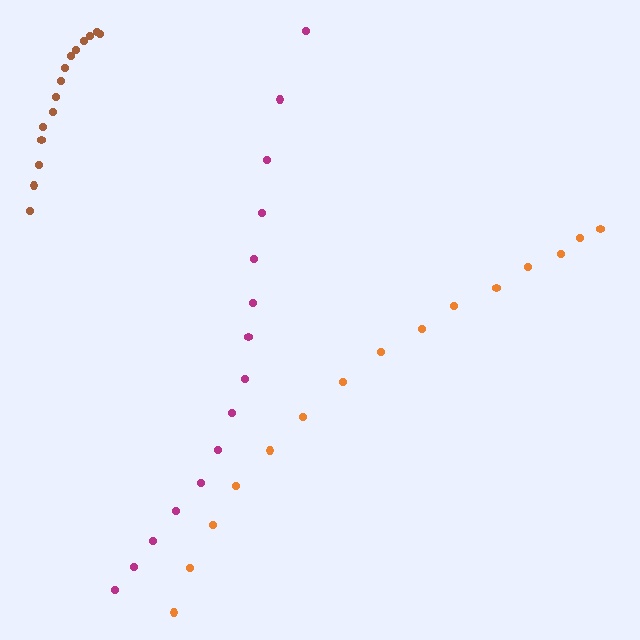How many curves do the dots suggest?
There are 3 distinct paths.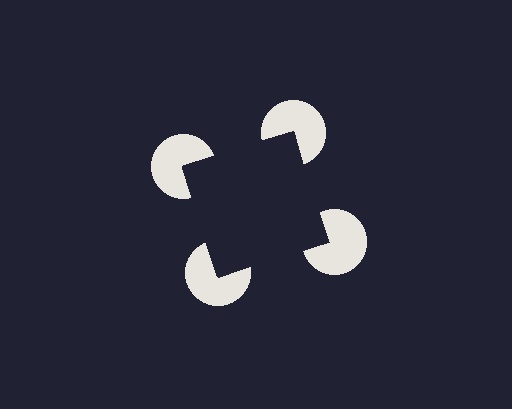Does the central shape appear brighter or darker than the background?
It typically appears slightly darker than the background, even though no actual brightness change is drawn.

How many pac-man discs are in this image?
There are 4 — one at each vertex of the illusory square.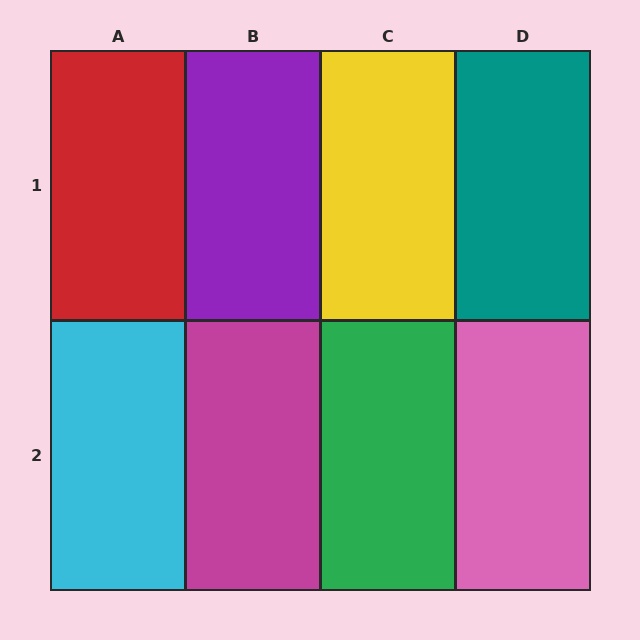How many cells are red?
1 cell is red.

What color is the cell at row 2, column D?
Pink.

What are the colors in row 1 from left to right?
Red, purple, yellow, teal.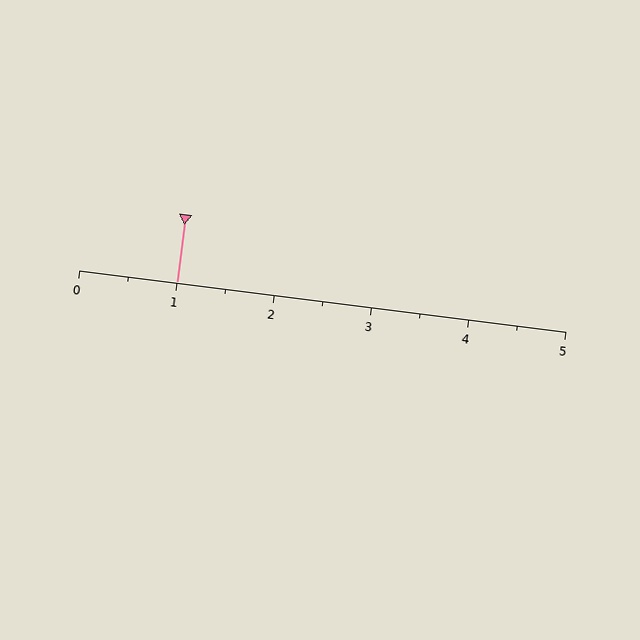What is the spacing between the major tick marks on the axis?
The major ticks are spaced 1 apart.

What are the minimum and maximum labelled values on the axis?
The axis runs from 0 to 5.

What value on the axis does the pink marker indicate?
The marker indicates approximately 1.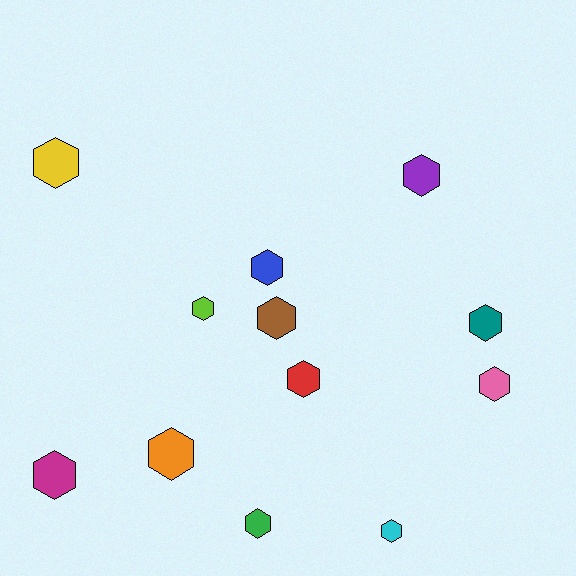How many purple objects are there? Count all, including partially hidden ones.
There is 1 purple object.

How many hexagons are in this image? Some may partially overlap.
There are 12 hexagons.